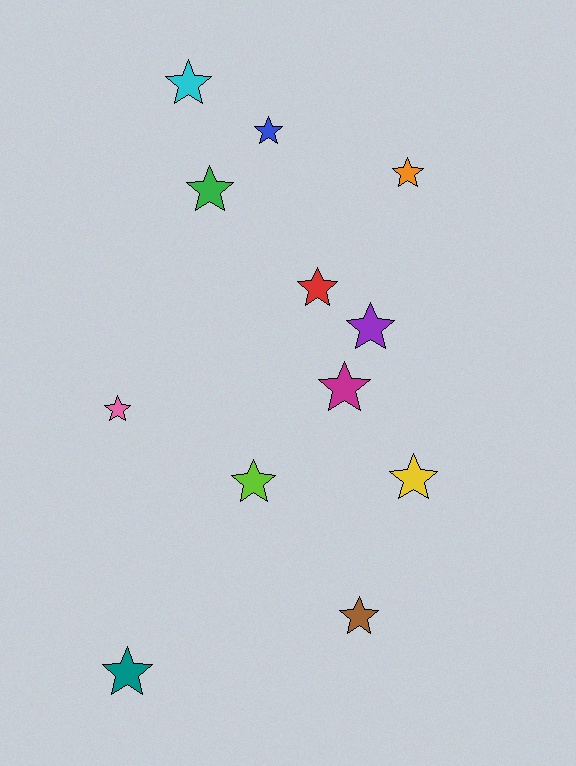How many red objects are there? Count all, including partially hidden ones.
There is 1 red object.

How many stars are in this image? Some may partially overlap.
There are 12 stars.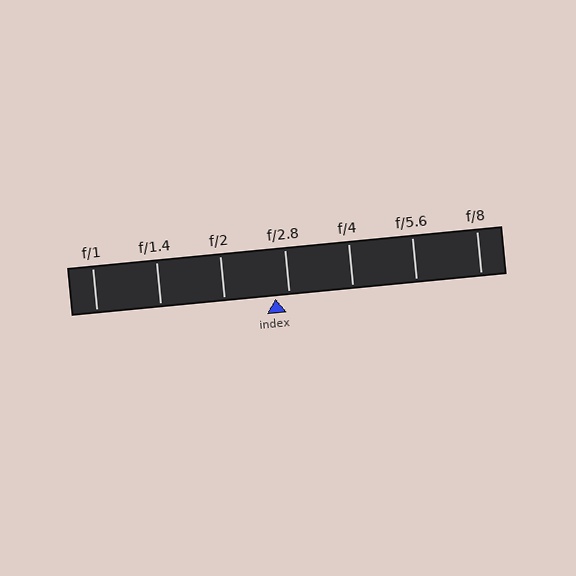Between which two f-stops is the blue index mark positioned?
The index mark is between f/2 and f/2.8.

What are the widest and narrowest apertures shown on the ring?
The widest aperture shown is f/1 and the narrowest is f/8.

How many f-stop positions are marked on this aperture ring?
There are 7 f-stop positions marked.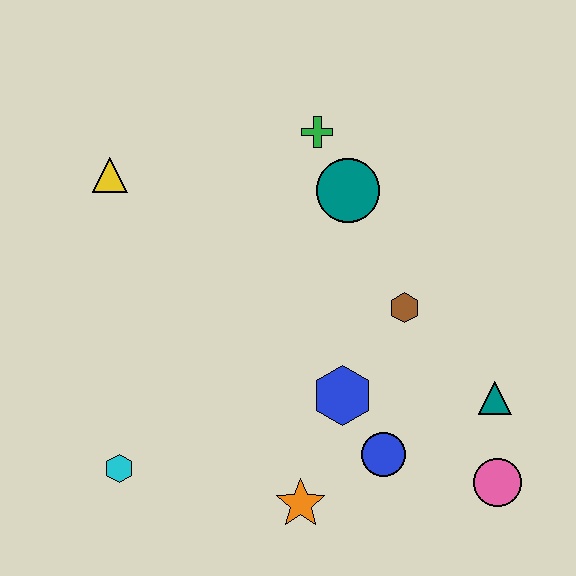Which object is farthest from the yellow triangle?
The pink circle is farthest from the yellow triangle.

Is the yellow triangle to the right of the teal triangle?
No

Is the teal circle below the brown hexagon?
No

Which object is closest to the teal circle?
The green cross is closest to the teal circle.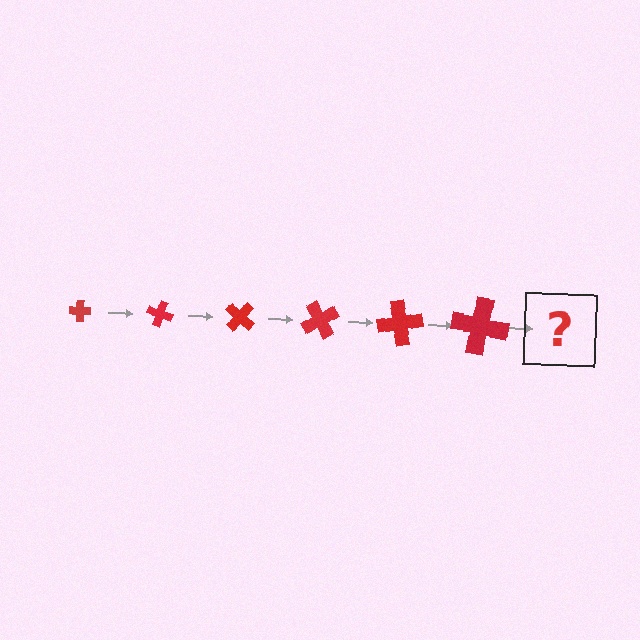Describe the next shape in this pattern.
It should be a cross, larger than the previous one and rotated 120 degrees from the start.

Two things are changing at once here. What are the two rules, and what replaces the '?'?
The two rules are that the cross grows larger each step and it rotates 20 degrees each step. The '?' should be a cross, larger than the previous one and rotated 120 degrees from the start.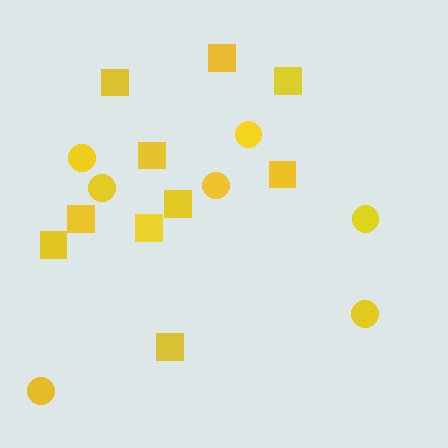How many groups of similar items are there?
There are 2 groups: one group of squares (10) and one group of circles (7).